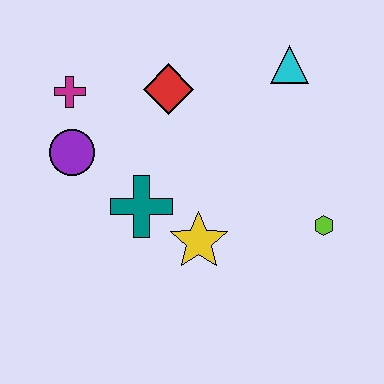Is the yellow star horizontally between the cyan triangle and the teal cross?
Yes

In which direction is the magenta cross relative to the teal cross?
The magenta cross is above the teal cross.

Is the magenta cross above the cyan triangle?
No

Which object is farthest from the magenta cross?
The lime hexagon is farthest from the magenta cross.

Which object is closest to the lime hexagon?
The yellow star is closest to the lime hexagon.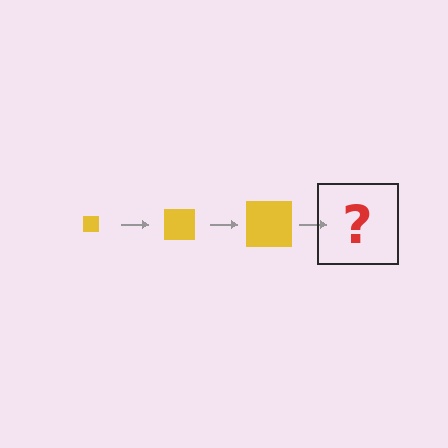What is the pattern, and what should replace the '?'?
The pattern is that the square gets progressively larger each step. The '?' should be a yellow square, larger than the previous one.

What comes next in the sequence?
The next element should be a yellow square, larger than the previous one.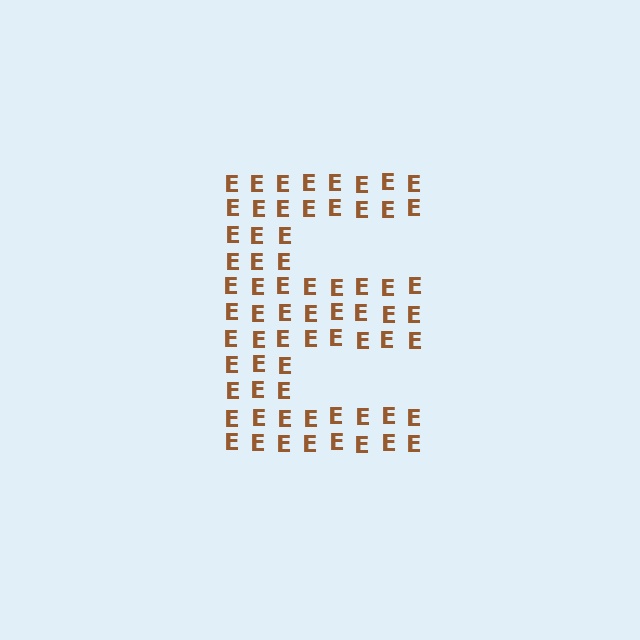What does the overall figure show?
The overall figure shows the letter E.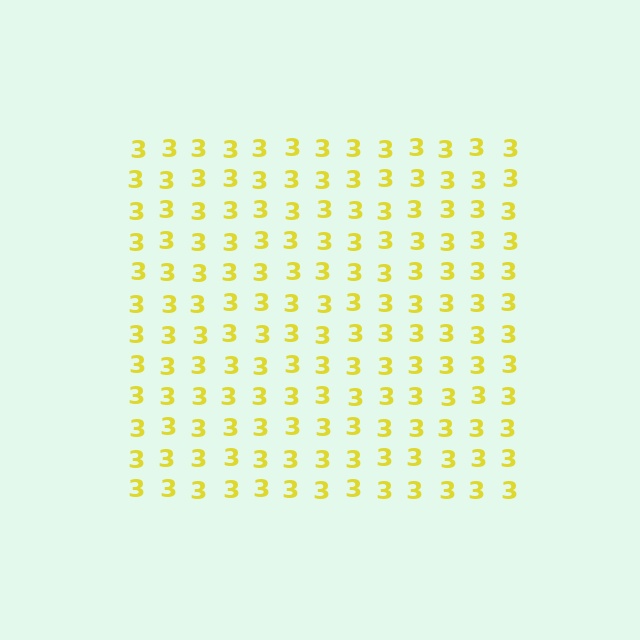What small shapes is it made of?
It is made of small digit 3's.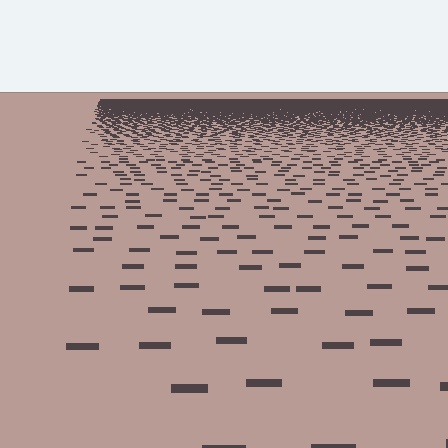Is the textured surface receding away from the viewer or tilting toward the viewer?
The surface is receding away from the viewer. Texture elements get smaller and denser toward the top.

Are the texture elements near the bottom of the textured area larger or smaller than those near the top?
Larger. Near the bottom, elements are closer to the viewer and appear at a bigger on-screen size.